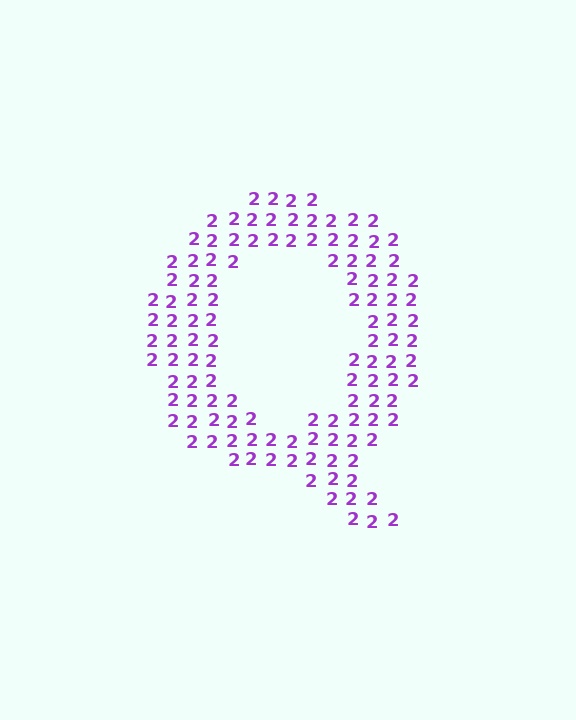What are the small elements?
The small elements are digit 2's.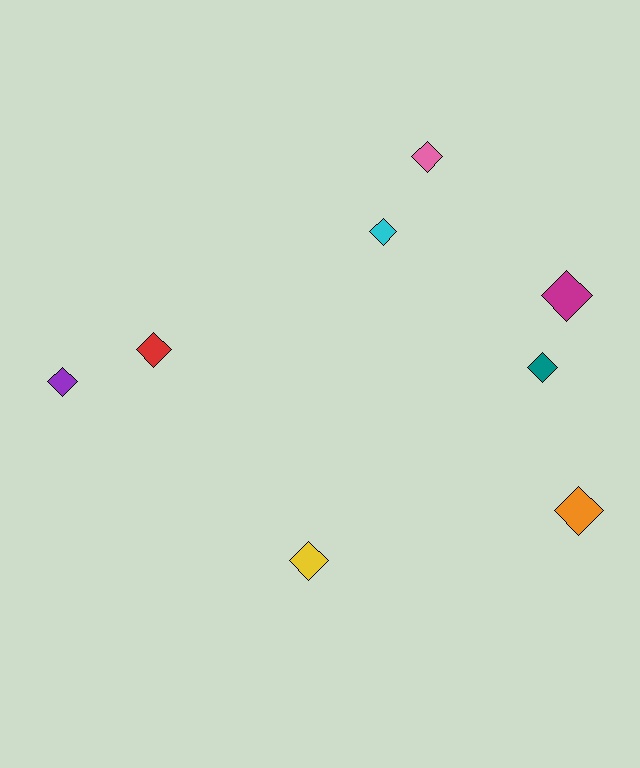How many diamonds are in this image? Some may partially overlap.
There are 8 diamonds.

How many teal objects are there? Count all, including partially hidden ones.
There is 1 teal object.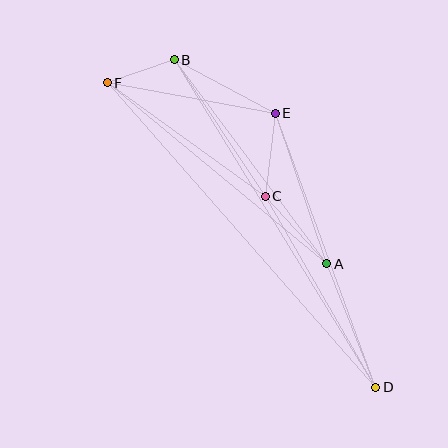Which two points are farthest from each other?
Points D and F are farthest from each other.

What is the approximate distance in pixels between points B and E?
The distance between B and E is approximately 114 pixels.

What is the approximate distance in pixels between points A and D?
The distance between A and D is approximately 133 pixels.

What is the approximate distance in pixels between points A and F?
The distance between A and F is approximately 285 pixels.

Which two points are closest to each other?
Points B and F are closest to each other.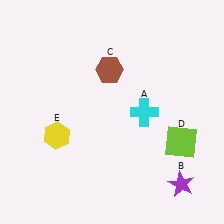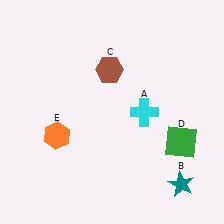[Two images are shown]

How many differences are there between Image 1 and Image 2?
There are 3 differences between the two images.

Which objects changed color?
B changed from purple to teal. D changed from lime to green. E changed from yellow to orange.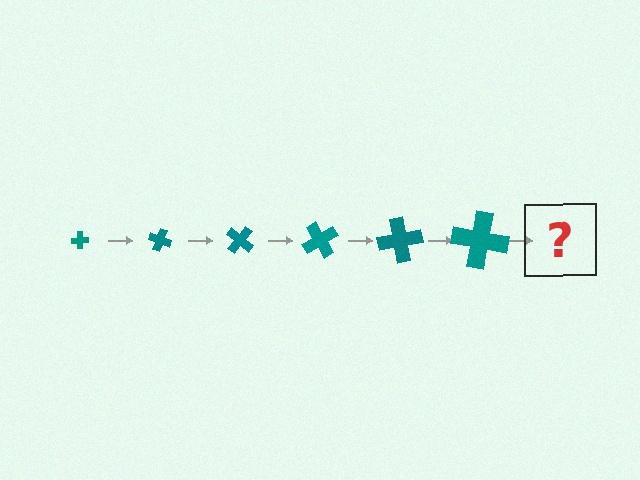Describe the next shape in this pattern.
It should be a cross, larger than the previous one and rotated 120 degrees from the start.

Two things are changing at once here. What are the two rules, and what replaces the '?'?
The two rules are that the cross grows larger each step and it rotates 20 degrees each step. The '?' should be a cross, larger than the previous one and rotated 120 degrees from the start.